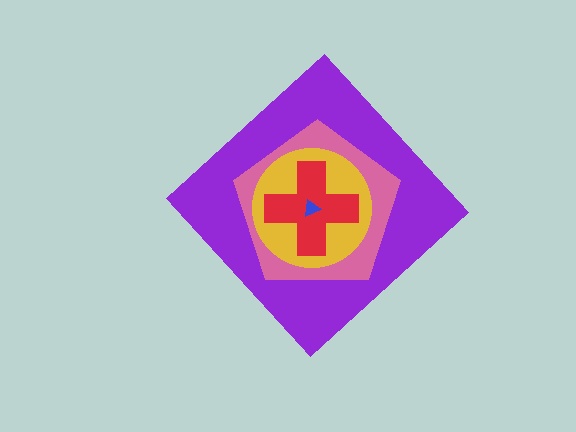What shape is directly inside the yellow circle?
The red cross.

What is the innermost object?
The blue triangle.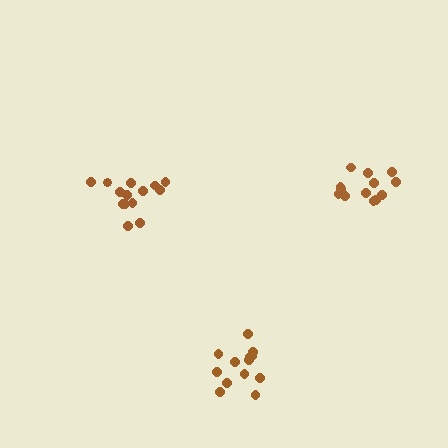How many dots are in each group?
Group 1: 13 dots, Group 2: 13 dots, Group 3: 14 dots (40 total).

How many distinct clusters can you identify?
There are 3 distinct clusters.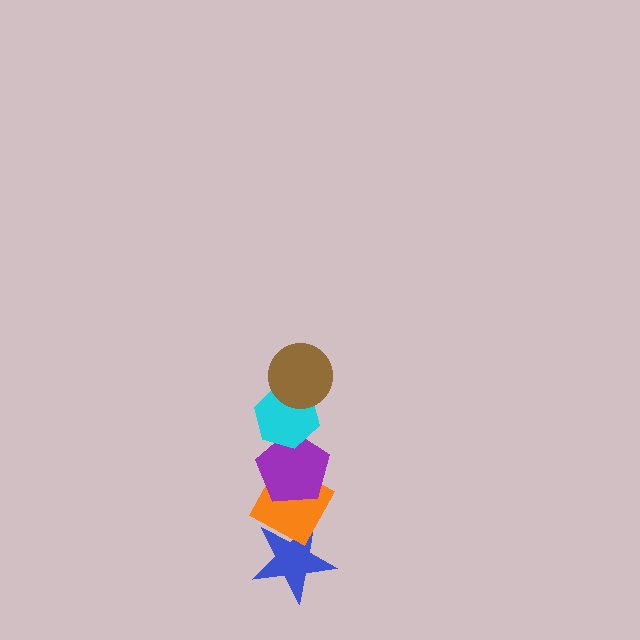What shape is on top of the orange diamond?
The purple pentagon is on top of the orange diamond.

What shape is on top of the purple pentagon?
The cyan hexagon is on top of the purple pentagon.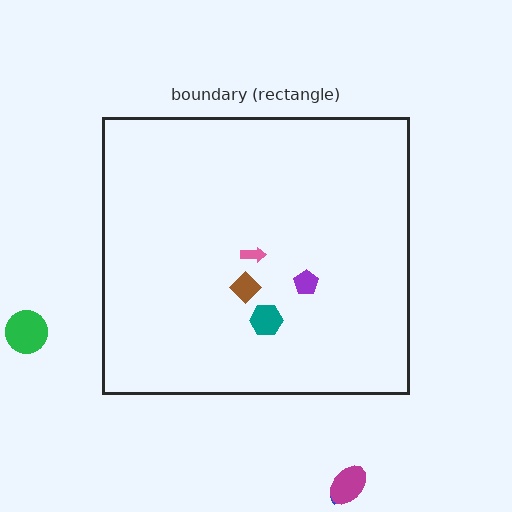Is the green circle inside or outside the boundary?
Outside.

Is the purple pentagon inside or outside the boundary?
Inside.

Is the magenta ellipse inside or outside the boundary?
Outside.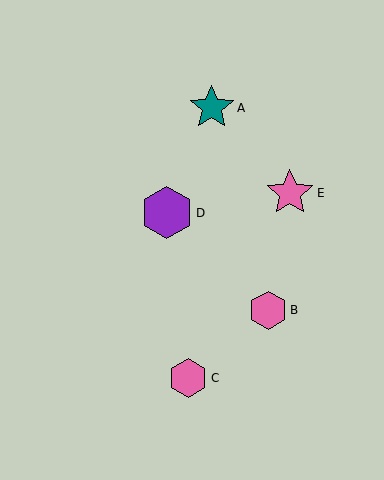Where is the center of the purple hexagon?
The center of the purple hexagon is at (167, 213).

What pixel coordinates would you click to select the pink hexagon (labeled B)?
Click at (268, 310) to select the pink hexagon B.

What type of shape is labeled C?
Shape C is a pink hexagon.